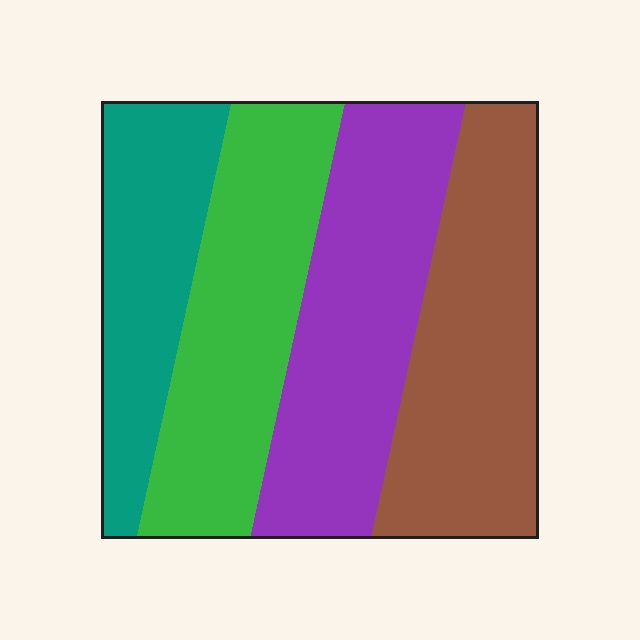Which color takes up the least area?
Teal, at roughly 20%.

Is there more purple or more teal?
Purple.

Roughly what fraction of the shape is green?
Green covers around 25% of the shape.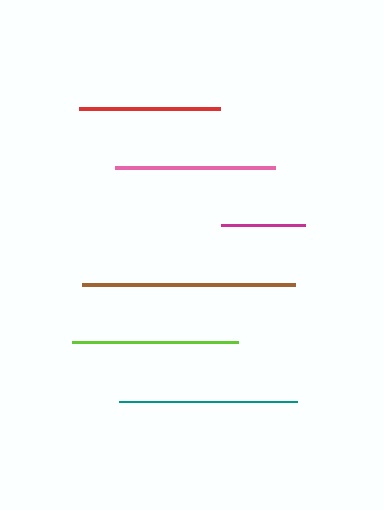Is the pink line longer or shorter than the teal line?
The teal line is longer than the pink line.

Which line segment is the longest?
The brown line is the longest at approximately 213 pixels.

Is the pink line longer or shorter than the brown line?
The brown line is longer than the pink line.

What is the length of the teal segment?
The teal segment is approximately 178 pixels long.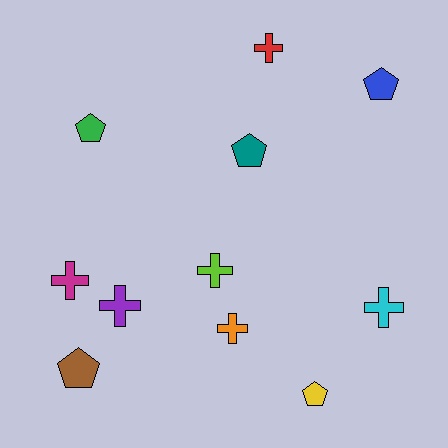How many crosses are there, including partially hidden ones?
There are 6 crosses.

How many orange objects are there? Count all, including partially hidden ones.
There is 1 orange object.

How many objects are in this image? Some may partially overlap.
There are 11 objects.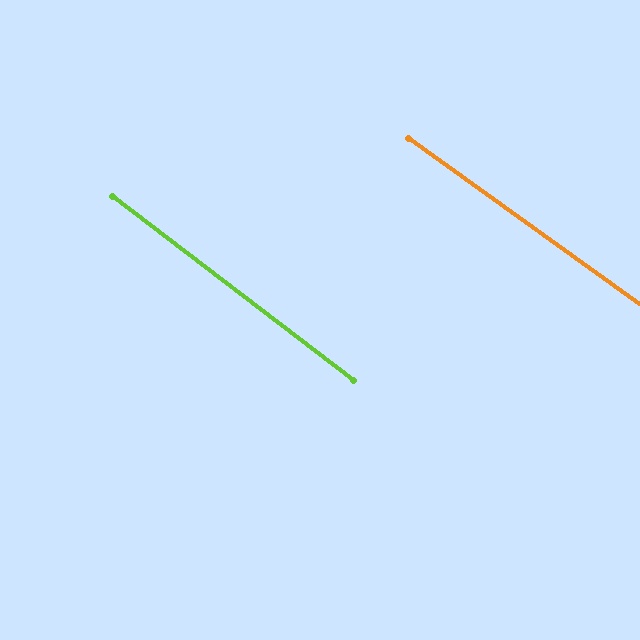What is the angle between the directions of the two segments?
Approximately 2 degrees.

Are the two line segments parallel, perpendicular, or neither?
Parallel — their directions differ by only 1.6°.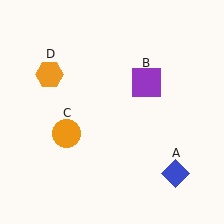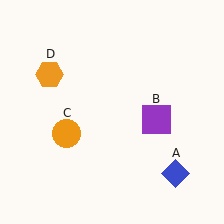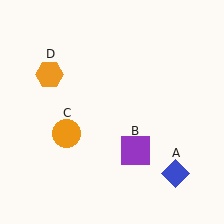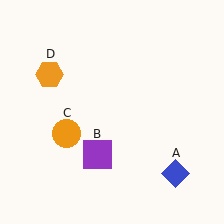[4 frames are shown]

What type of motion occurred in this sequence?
The purple square (object B) rotated clockwise around the center of the scene.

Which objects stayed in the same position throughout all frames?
Blue diamond (object A) and orange circle (object C) and orange hexagon (object D) remained stationary.